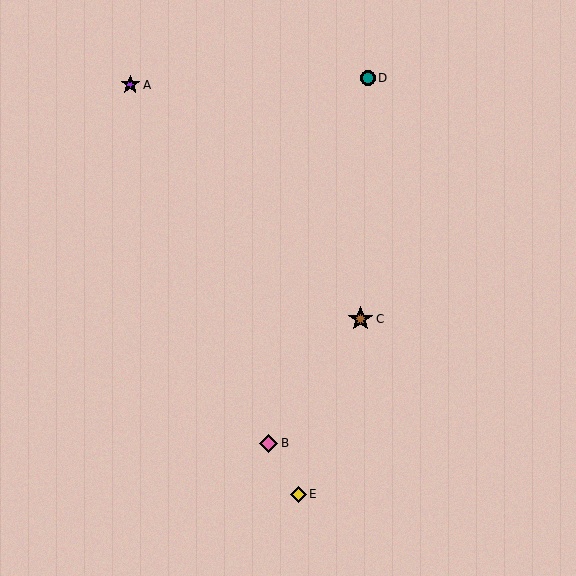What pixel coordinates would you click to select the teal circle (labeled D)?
Click at (368, 78) to select the teal circle D.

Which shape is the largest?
The brown star (labeled C) is the largest.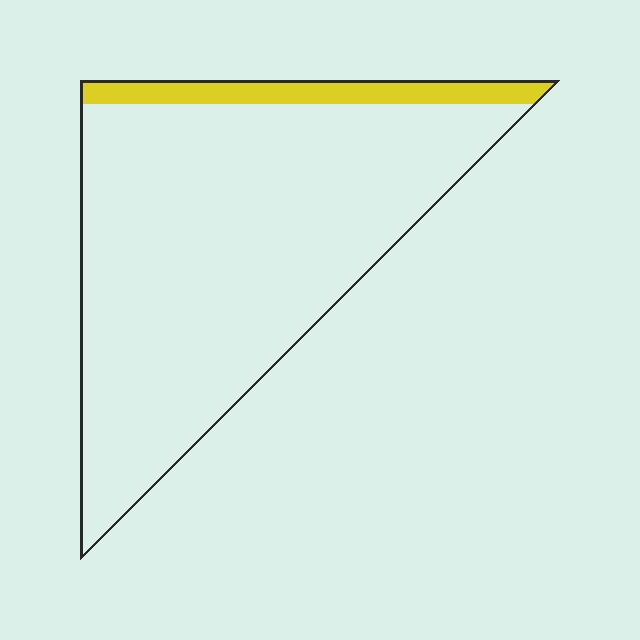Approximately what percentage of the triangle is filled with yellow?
Approximately 10%.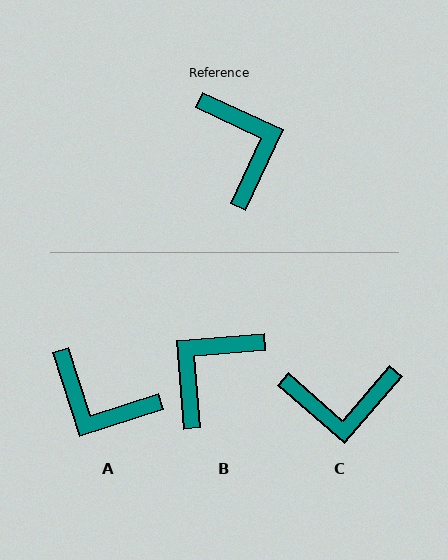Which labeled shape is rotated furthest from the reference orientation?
A, about 137 degrees away.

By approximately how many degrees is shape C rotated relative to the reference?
Approximately 106 degrees clockwise.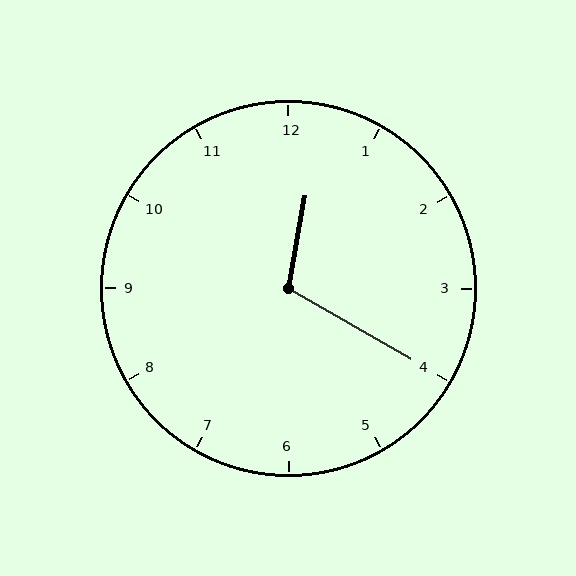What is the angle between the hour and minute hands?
Approximately 110 degrees.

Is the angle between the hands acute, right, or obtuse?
It is obtuse.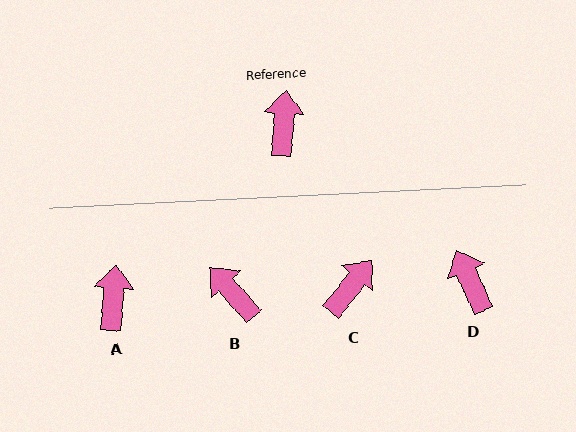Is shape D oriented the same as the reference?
No, it is off by about 28 degrees.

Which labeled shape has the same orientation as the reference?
A.